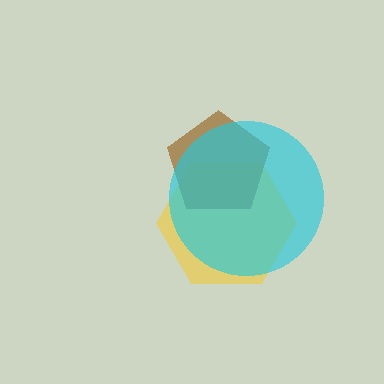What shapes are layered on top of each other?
The layered shapes are: a yellow hexagon, a brown pentagon, a cyan circle.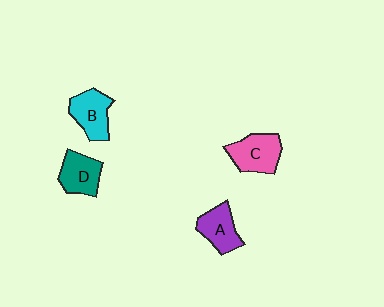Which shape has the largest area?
Shape C (pink).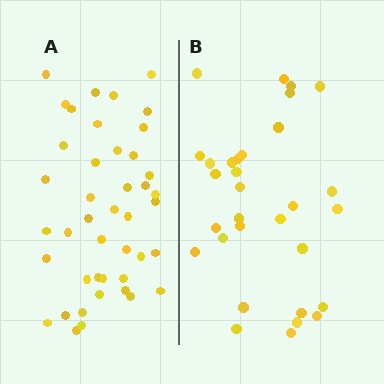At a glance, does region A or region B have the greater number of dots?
Region A (the left region) has more dots.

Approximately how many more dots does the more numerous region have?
Region A has roughly 12 or so more dots than region B.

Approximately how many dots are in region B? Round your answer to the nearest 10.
About 30 dots. (The exact count is 31, which rounds to 30.)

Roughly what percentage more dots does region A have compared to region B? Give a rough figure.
About 40% more.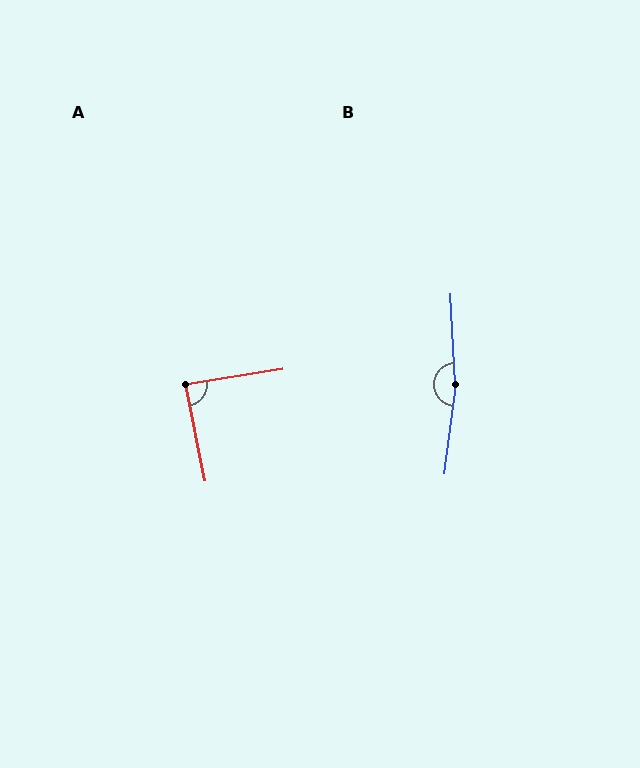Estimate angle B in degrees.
Approximately 170 degrees.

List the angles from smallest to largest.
A (88°), B (170°).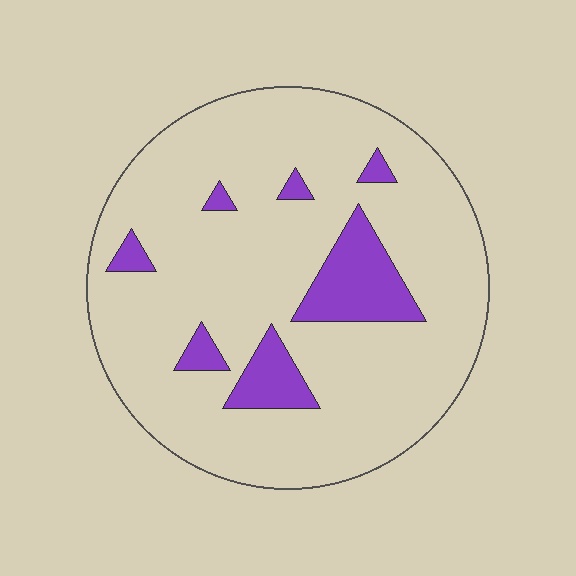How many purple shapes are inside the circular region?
7.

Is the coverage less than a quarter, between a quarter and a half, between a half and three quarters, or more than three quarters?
Less than a quarter.